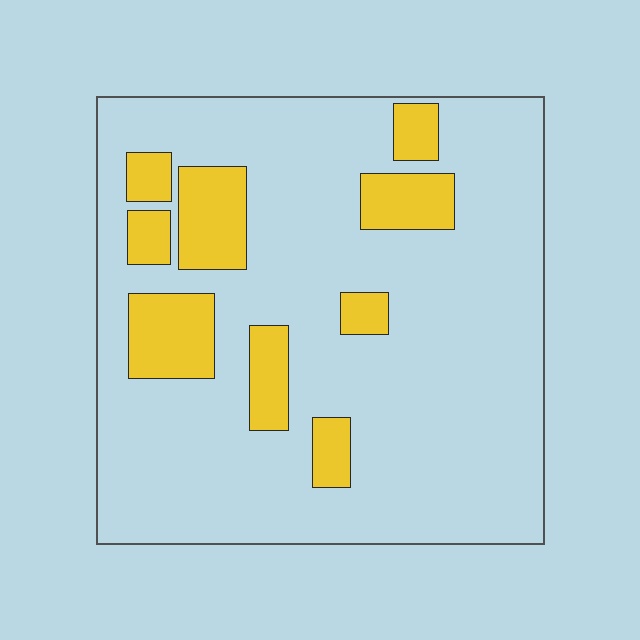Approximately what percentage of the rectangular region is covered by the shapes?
Approximately 20%.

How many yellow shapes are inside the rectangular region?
9.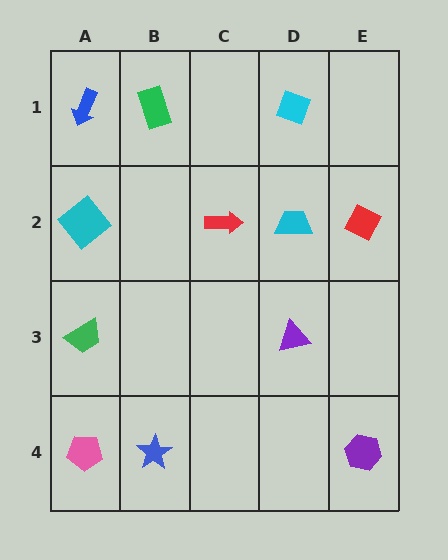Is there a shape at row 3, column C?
No, that cell is empty.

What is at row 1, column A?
A blue arrow.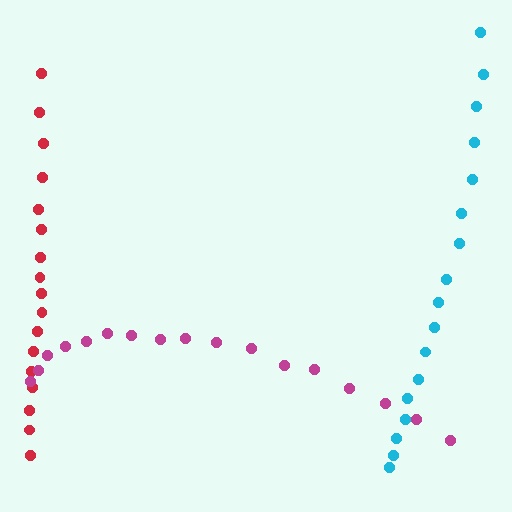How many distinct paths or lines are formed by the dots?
There are 3 distinct paths.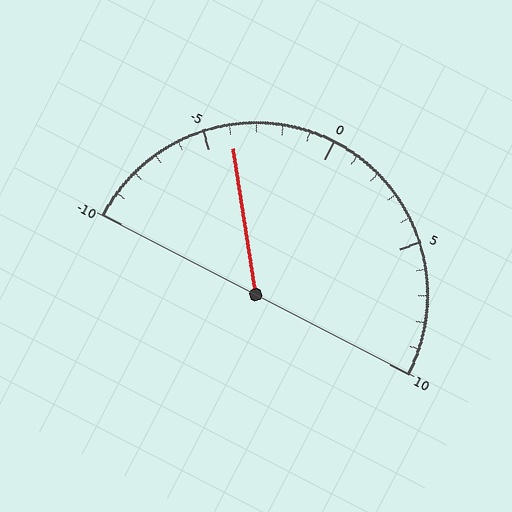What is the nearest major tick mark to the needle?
The nearest major tick mark is -5.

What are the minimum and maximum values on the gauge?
The gauge ranges from -10 to 10.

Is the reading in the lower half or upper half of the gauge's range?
The reading is in the lower half of the range (-10 to 10).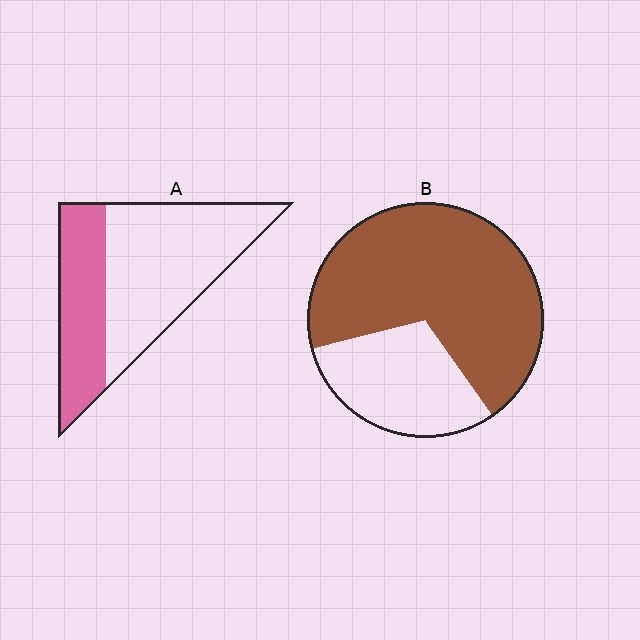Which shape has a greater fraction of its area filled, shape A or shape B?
Shape B.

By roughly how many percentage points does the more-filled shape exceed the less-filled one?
By roughly 35 percentage points (B over A).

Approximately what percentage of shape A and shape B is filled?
A is approximately 35% and B is approximately 70%.